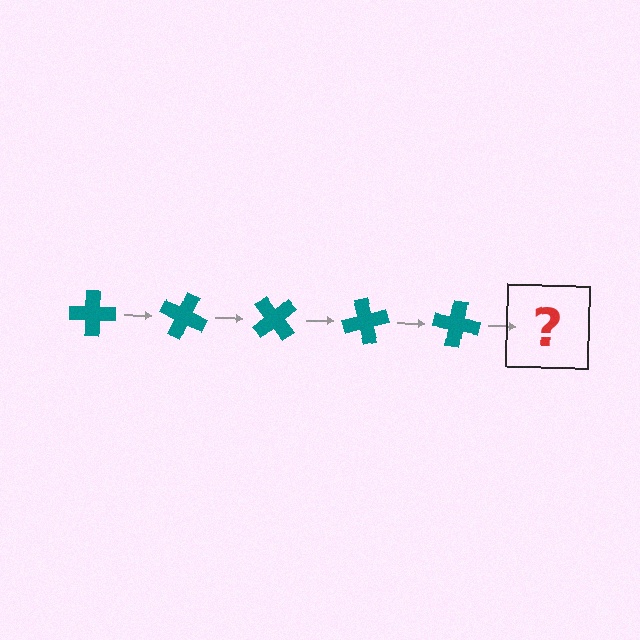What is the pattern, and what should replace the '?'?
The pattern is that the cross rotates 25 degrees each step. The '?' should be a teal cross rotated 125 degrees.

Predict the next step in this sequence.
The next step is a teal cross rotated 125 degrees.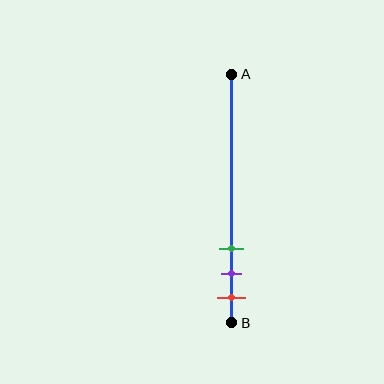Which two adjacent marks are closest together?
The purple and red marks are the closest adjacent pair.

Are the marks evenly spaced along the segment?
Yes, the marks are approximately evenly spaced.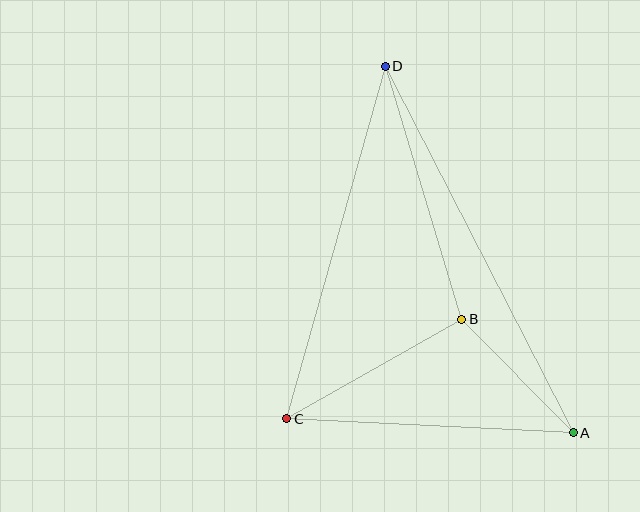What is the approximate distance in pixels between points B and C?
The distance between B and C is approximately 201 pixels.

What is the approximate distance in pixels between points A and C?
The distance between A and C is approximately 287 pixels.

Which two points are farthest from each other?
Points A and D are farthest from each other.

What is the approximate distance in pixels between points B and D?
The distance between B and D is approximately 265 pixels.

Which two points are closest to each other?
Points A and B are closest to each other.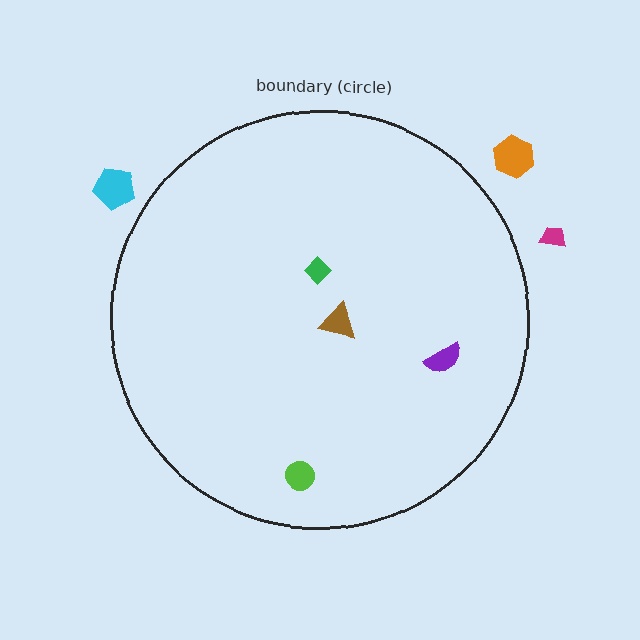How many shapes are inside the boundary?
4 inside, 3 outside.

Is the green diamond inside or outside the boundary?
Inside.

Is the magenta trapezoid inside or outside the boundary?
Outside.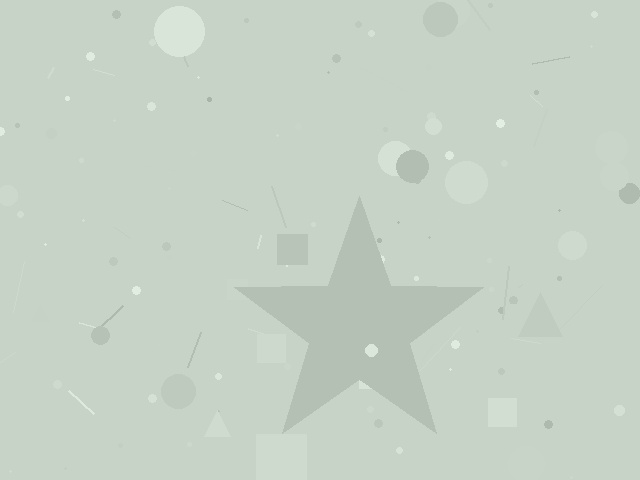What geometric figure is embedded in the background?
A star is embedded in the background.